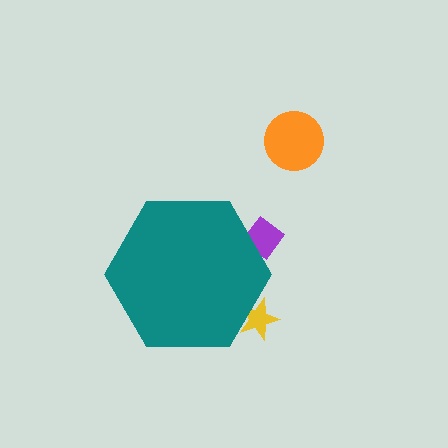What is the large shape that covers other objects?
A teal hexagon.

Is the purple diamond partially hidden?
Yes, the purple diamond is partially hidden behind the teal hexagon.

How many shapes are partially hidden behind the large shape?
2 shapes are partially hidden.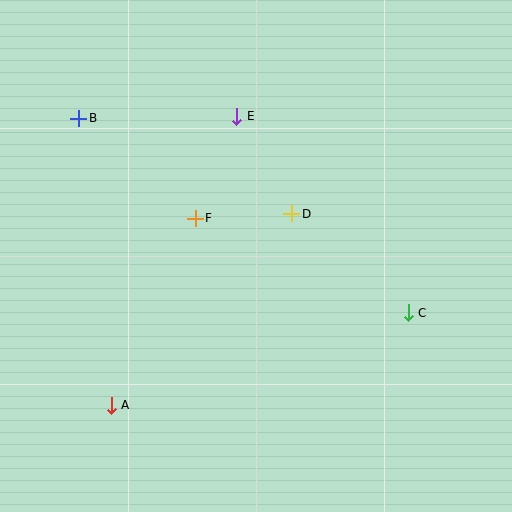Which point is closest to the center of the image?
Point D at (292, 214) is closest to the center.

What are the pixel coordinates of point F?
Point F is at (195, 218).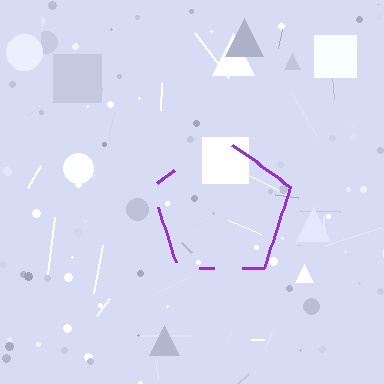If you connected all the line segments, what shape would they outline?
They would outline a pentagon.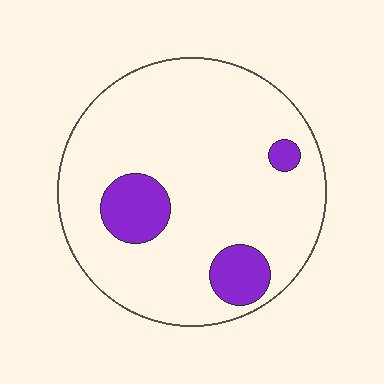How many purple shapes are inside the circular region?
3.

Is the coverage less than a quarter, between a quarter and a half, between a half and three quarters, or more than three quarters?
Less than a quarter.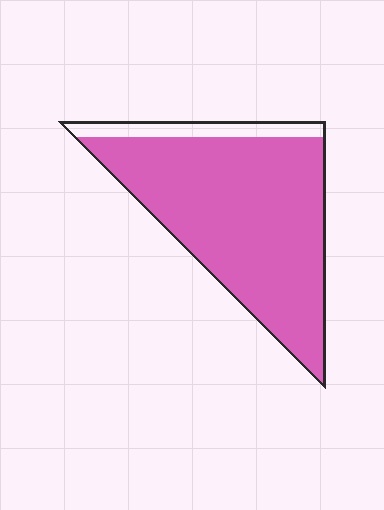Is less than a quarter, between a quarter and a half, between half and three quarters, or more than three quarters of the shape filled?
More than three quarters.